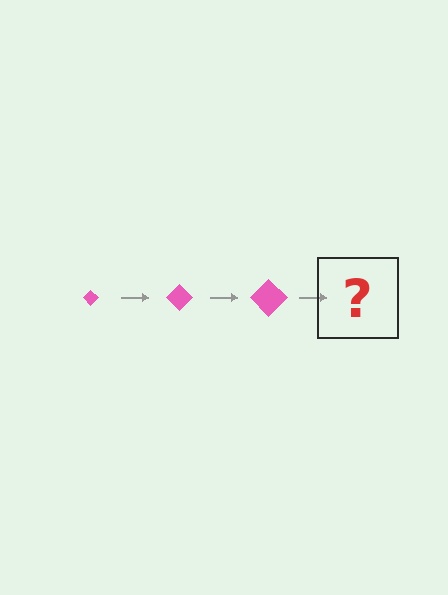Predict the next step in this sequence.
The next step is a pink diamond, larger than the previous one.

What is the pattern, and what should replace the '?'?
The pattern is that the diamond gets progressively larger each step. The '?' should be a pink diamond, larger than the previous one.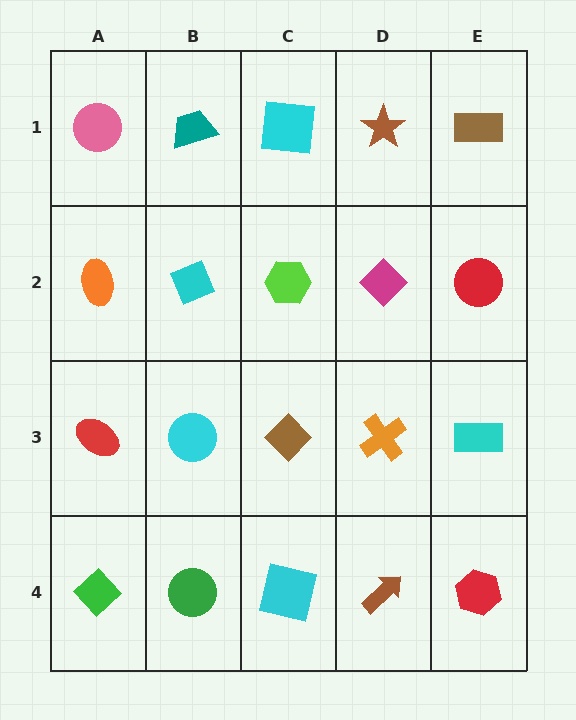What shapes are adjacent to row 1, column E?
A red circle (row 2, column E), a brown star (row 1, column D).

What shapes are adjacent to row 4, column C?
A brown diamond (row 3, column C), a green circle (row 4, column B), a brown arrow (row 4, column D).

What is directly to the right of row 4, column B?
A cyan square.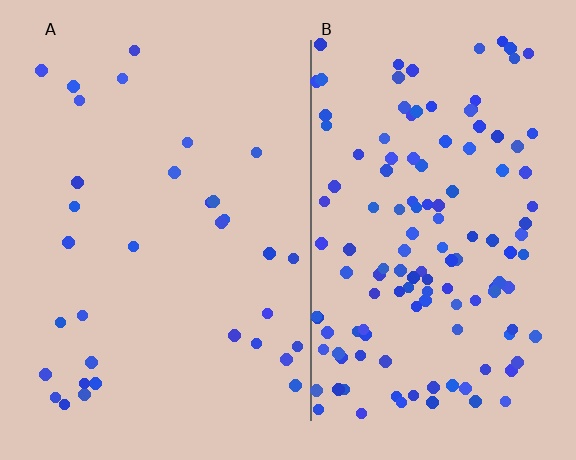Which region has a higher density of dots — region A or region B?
B (the right).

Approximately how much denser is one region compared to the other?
Approximately 4.1× — region B over region A.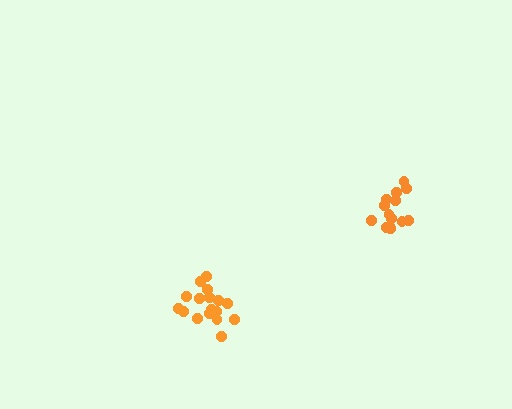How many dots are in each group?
Group 1: 14 dots, Group 2: 17 dots (31 total).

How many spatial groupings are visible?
There are 2 spatial groupings.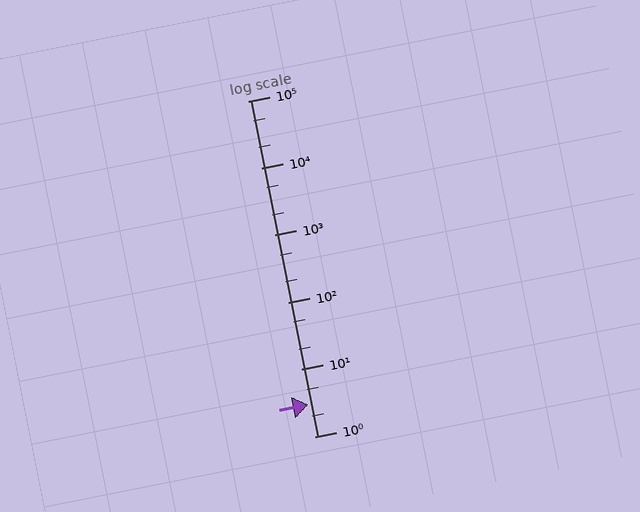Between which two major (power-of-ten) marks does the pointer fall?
The pointer is between 1 and 10.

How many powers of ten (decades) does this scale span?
The scale spans 5 decades, from 1 to 100000.